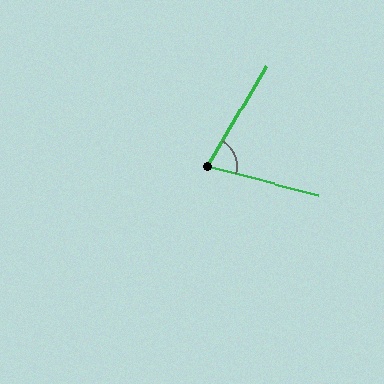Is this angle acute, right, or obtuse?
It is acute.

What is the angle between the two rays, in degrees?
Approximately 74 degrees.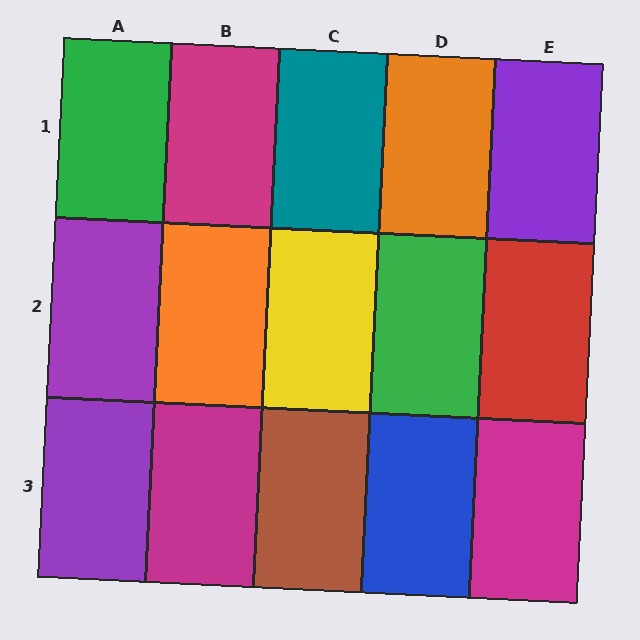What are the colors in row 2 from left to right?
Purple, orange, yellow, green, red.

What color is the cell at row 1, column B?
Magenta.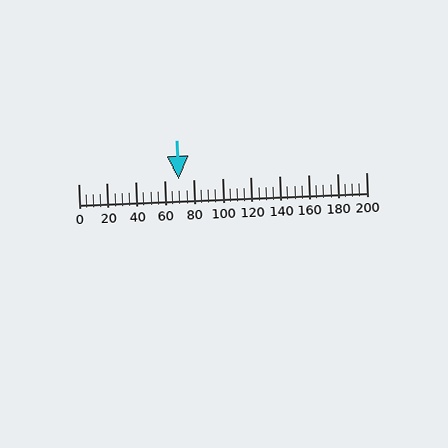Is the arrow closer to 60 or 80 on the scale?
The arrow is closer to 80.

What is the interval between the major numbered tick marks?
The major tick marks are spaced 20 units apart.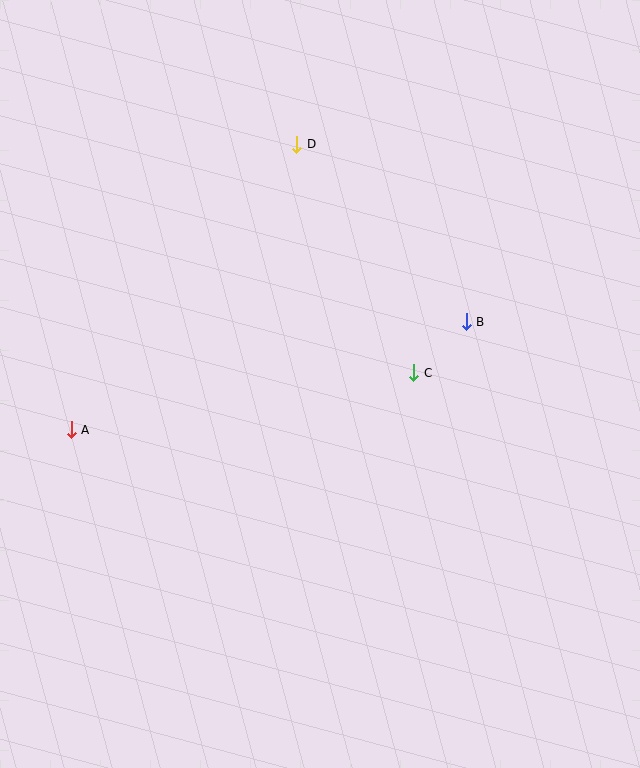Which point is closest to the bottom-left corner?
Point A is closest to the bottom-left corner.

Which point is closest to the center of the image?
Point C at (414, 373) is closest to the center.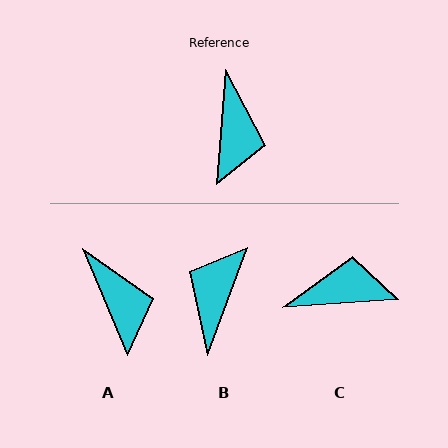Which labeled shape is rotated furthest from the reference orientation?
B, about 164 degrees away.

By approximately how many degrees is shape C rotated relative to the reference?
Approximately 98 degrees counter-clockwise.